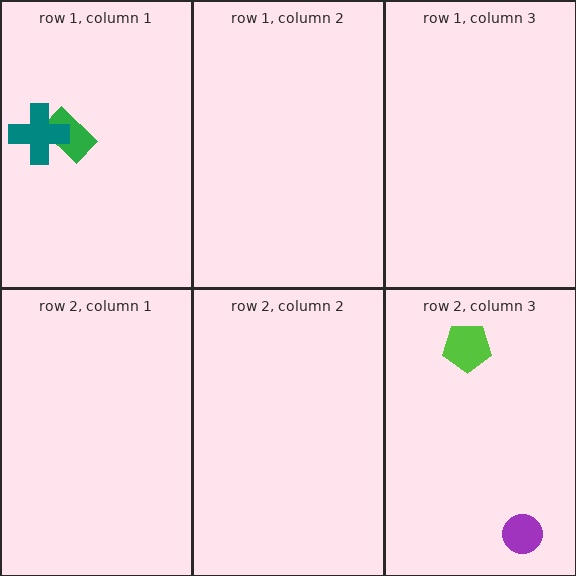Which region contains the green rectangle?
The row 1, column 1 region.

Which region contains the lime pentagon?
The row 2, column 3 region.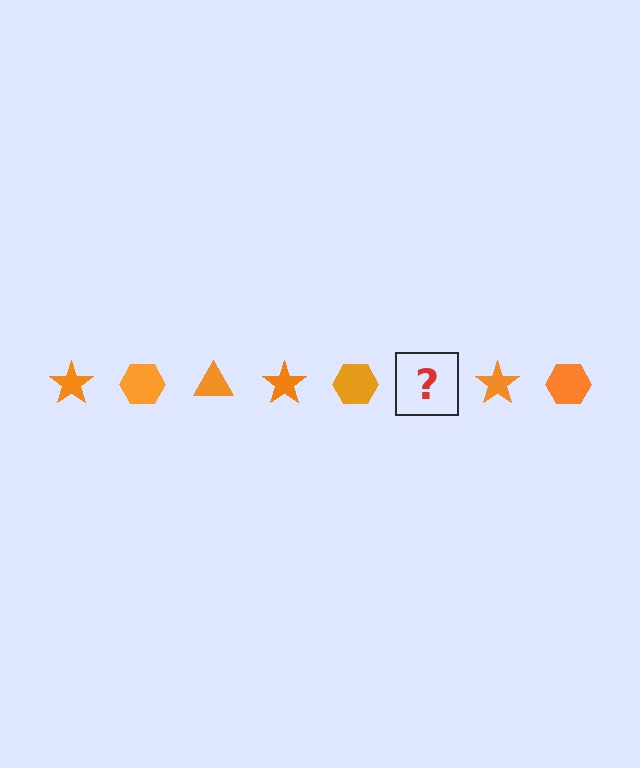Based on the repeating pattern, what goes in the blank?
The blank should be an orange triangle.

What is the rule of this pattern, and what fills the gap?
The rule is that the pattern cycles through star, hexagon, triangle shapes in orange. The gap should be filled with an orange triangle.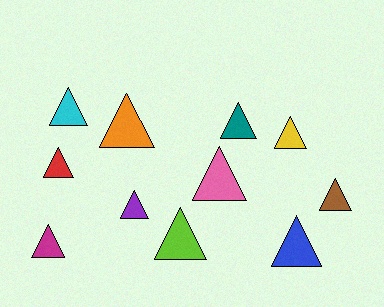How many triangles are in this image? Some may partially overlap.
There are 11 triangles.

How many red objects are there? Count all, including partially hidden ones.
There is 1 red object.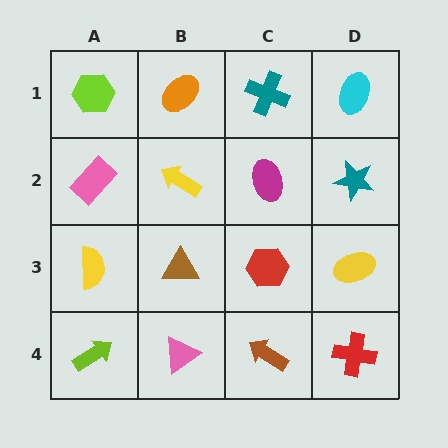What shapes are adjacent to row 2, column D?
A cyan ellipse (row 1, column D), a yellow ellipse (row 3, column D), a magenta ellipse (row 2, column C).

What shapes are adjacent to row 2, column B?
An orange ellipse (row 1, column B), a brown triangle (row 3, column B), a pink rectangle (row 2, column A), a magenta ellipse (row 2, column C).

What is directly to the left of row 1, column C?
An orange ellipse.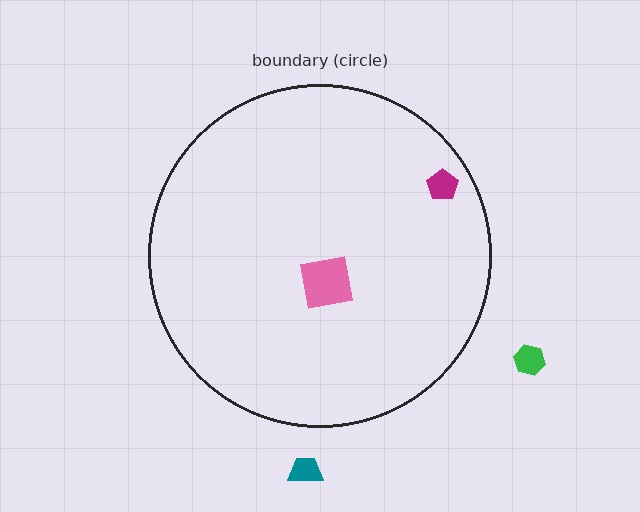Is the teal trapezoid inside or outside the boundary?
Outside.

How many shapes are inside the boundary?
2 inside, 2 outside.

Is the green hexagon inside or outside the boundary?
Outside.